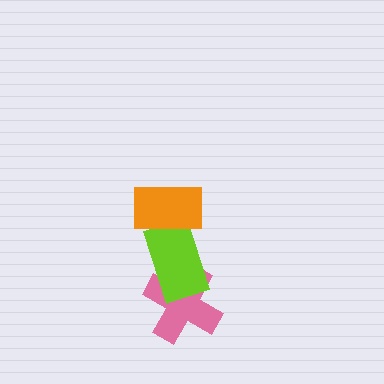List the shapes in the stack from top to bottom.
From top to bottom: the orange rectangle, the lime rectangle, the pink cross.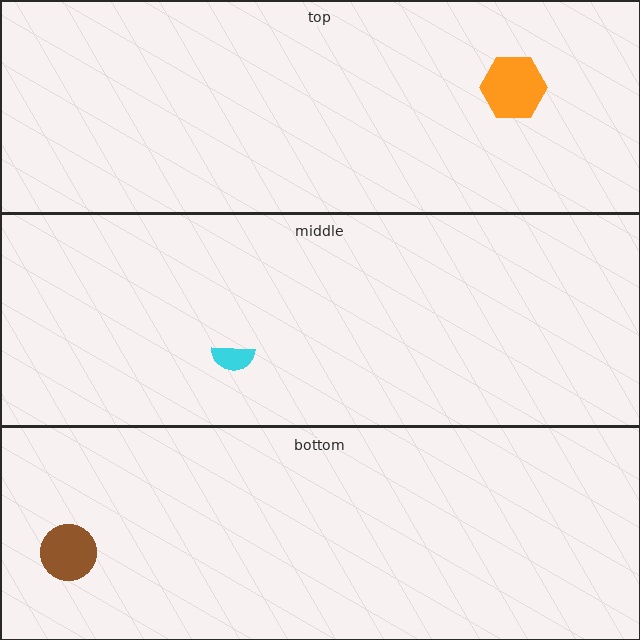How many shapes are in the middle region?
1.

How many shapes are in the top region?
1.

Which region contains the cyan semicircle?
The middle region.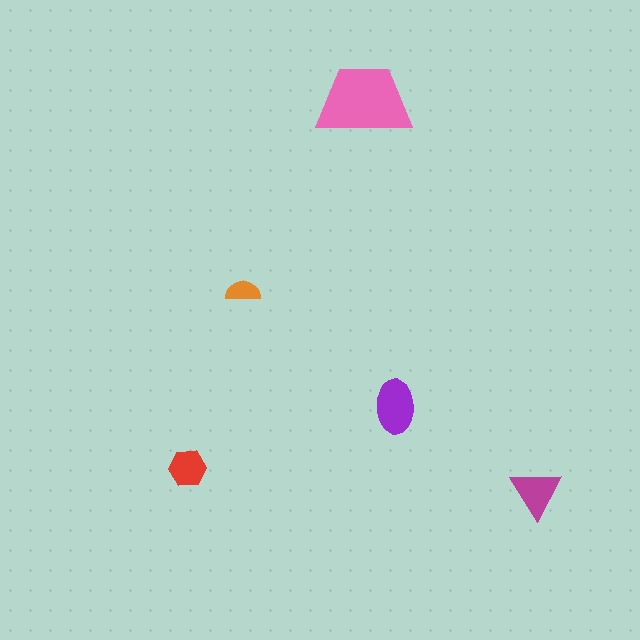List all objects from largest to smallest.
The pink trapezoid, the purple ellipse, the magenta triangle, the red hexagon, the orange semicircle.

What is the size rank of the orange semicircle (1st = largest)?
5th.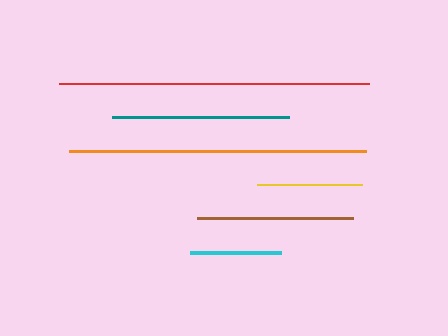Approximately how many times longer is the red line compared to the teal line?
The red line is approximately 1.8 times the length of the teal line.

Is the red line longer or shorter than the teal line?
The red line is longer than the teal line.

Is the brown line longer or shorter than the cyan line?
The brown line is longer than the cyan line.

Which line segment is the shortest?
The cyan line is the shortest at approximately 92 pixels.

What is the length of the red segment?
The red segment is approximately 310 pixels long.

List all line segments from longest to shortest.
From longest to shortest: red, orange, teal, brown, yellow, cyan.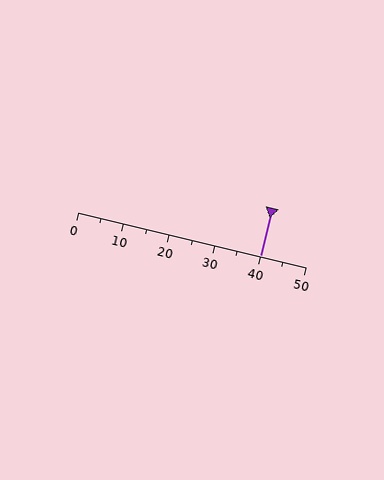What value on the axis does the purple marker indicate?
The marker indicates approximately 40.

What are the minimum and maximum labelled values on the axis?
The axis runs from 0 to 50.